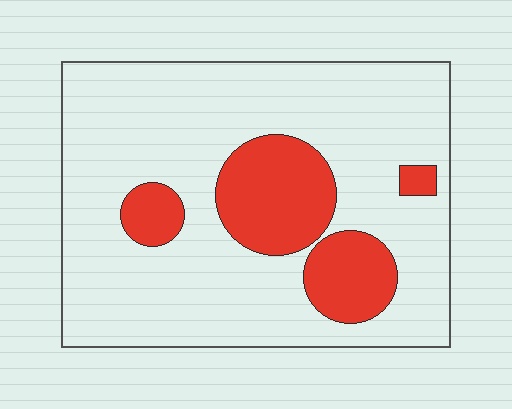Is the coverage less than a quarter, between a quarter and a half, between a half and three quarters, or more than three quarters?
Less than a quarter.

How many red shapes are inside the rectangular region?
4.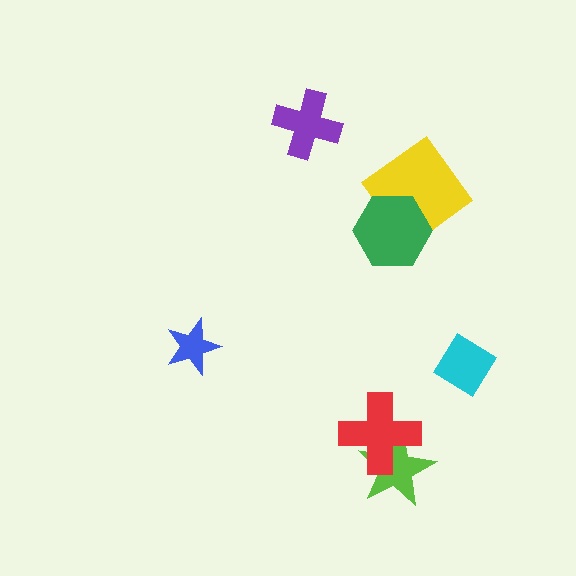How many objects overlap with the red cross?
1 object overlaps with the red cross.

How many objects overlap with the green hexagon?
1 object overlaps with the green hexagon.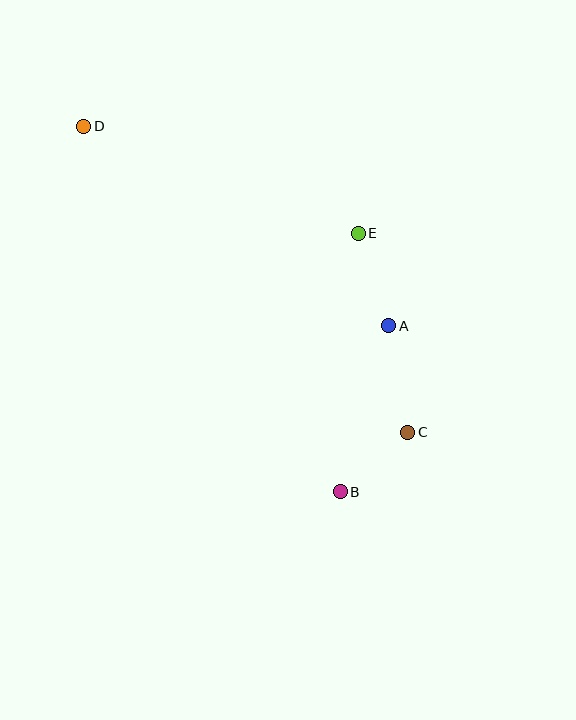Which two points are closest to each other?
Points B and C are closest to each other.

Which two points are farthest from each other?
Points B and D are farthest from each other.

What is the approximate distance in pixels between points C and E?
The distance between C and E is approximately 205 pixels.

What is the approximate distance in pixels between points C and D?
The distance between C and D is approximately 445 pixels.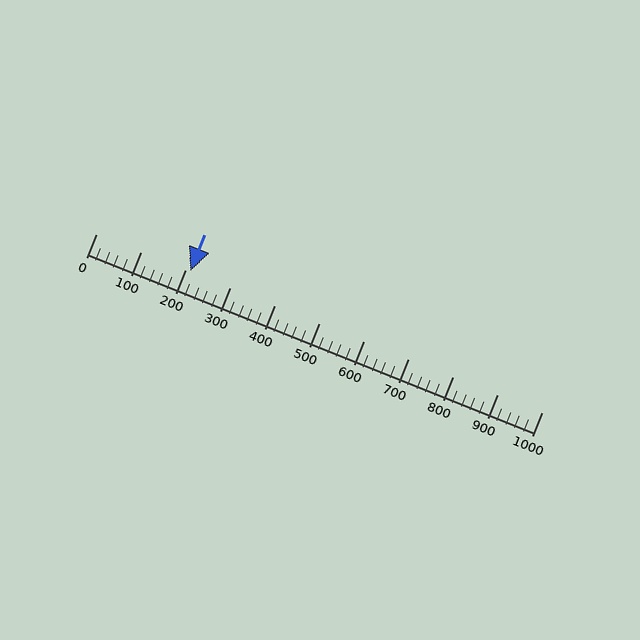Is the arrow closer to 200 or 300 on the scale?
The arrow is closer to 200.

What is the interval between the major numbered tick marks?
The major tick marks are spaced 100 units apart.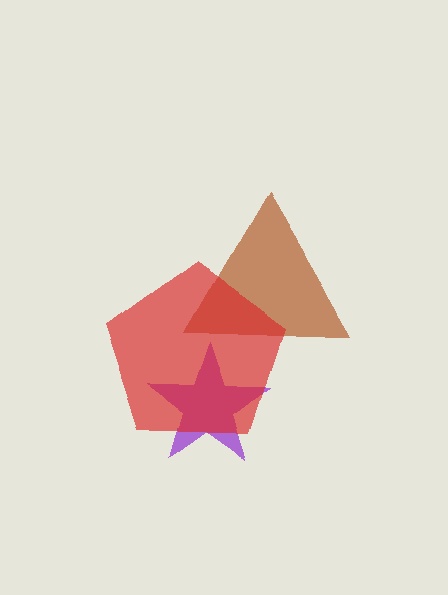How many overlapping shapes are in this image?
There are 3 overlapping shapes in the image.